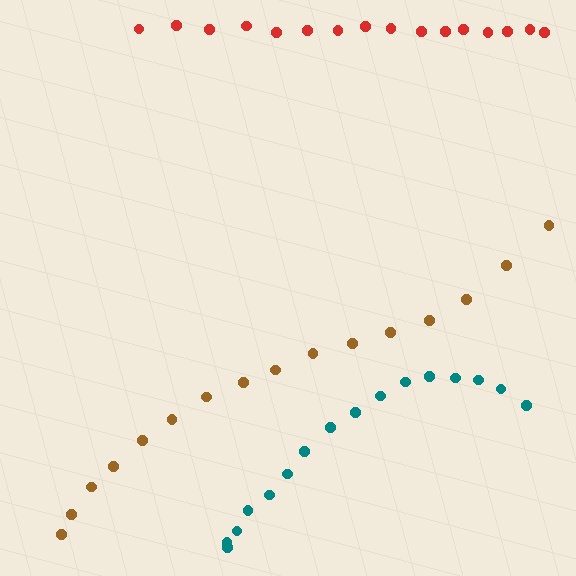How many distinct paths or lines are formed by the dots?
There are 3 distinct paths.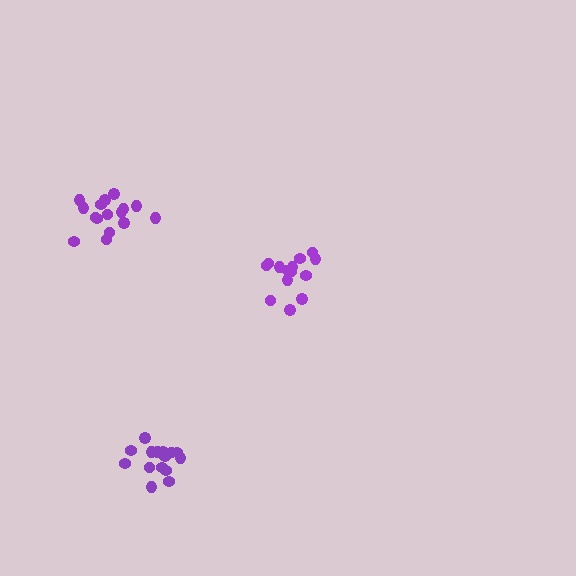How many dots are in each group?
Group 1: 15 dots, Group 2: 15 dots, Group 3: 16 dots (46 total).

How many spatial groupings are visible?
There are 3 spatial groupings.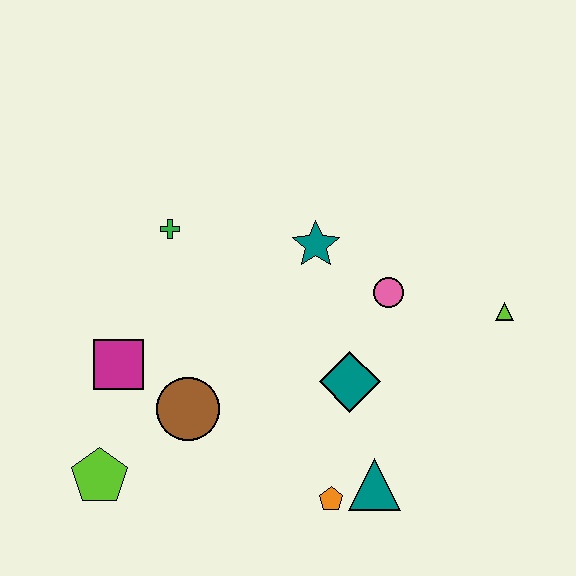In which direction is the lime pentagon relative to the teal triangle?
The lime pentagon is to the left of the teal triangle.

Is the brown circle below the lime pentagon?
No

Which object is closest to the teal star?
The pink circle is closest to the teal star.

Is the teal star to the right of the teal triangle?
No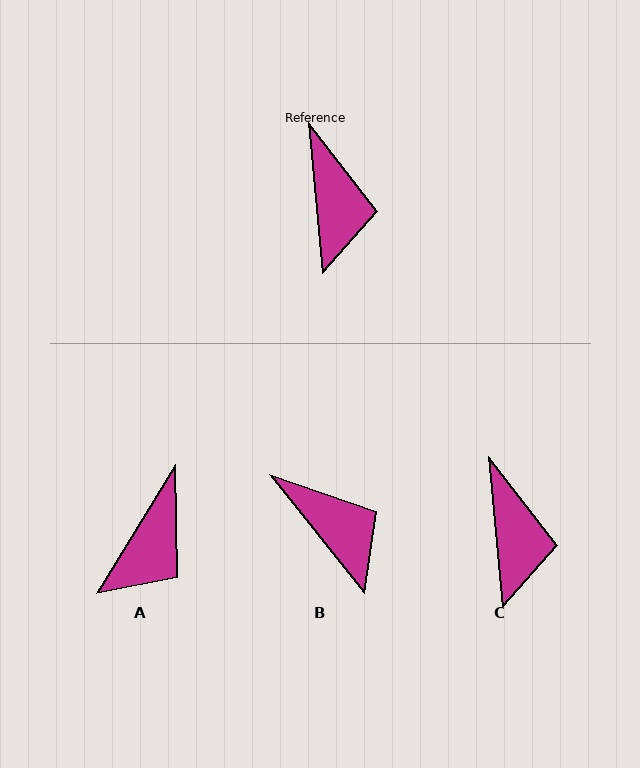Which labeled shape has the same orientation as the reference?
C.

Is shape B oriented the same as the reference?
No, it is off by about 33 degrees.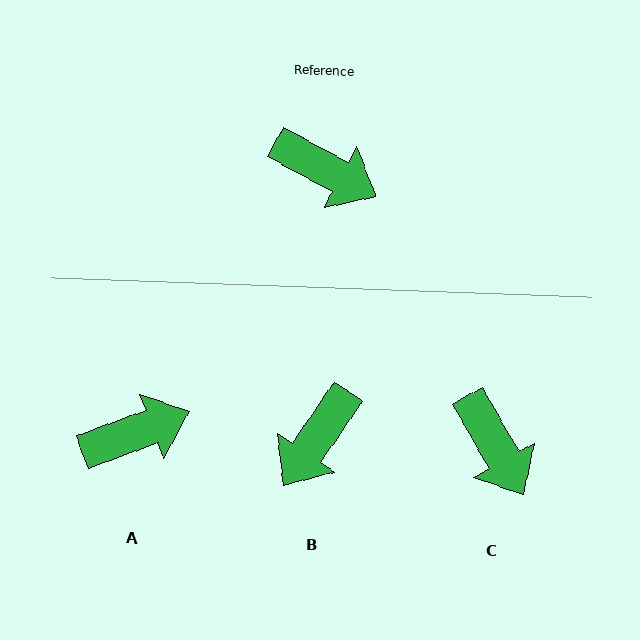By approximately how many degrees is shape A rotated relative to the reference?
Approximately 49 degrees counter-clockwise.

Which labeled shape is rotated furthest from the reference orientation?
B, about 96 degrees away.